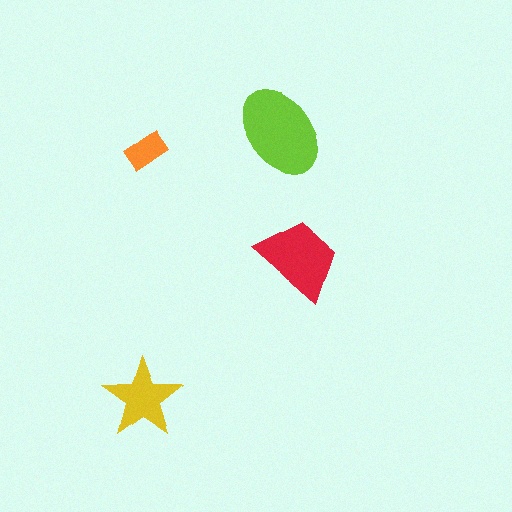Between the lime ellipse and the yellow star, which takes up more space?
The lime ellipse.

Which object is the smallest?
The orange rectangle.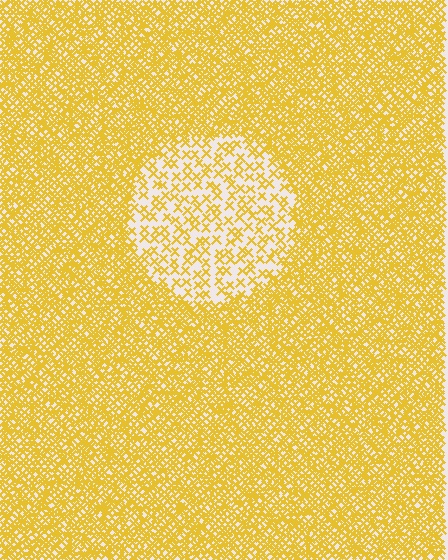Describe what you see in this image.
The image contains small yellow elements arranged at two different densities. A circle-shaped region is visible where the elements are less densely packed than the surrounding area.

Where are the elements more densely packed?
The elements are more densely packed outside the circle boundary.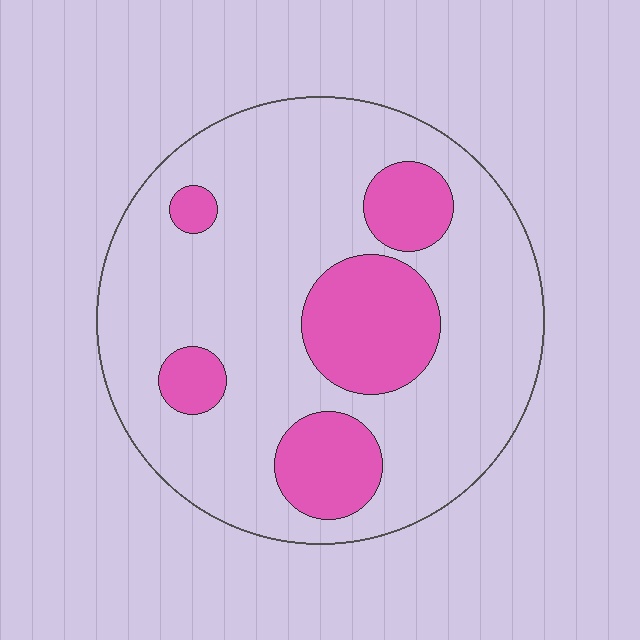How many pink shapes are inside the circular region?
5.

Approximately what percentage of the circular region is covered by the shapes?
Approximately 25%.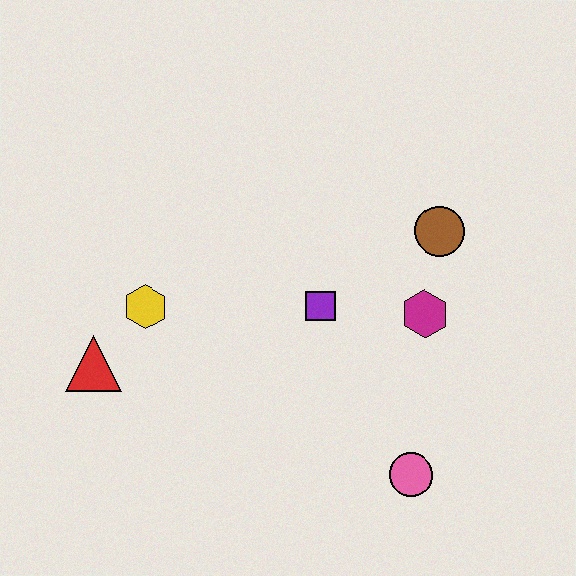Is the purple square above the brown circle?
No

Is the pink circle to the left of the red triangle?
No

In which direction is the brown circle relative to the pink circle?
The brown circle is above the pink circle.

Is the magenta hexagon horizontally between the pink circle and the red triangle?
No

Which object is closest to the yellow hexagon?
The red triangle is closest to the yellow hexagon.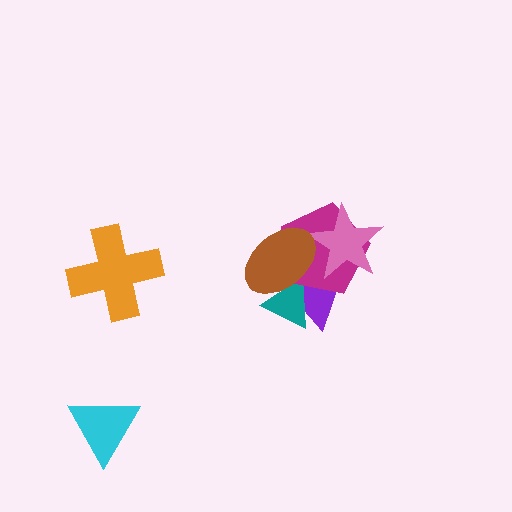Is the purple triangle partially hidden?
Yes, it is partially covered by another shape.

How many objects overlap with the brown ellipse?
4 objects overlap with the brown ellipse.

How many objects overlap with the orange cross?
0 objects overlap with the orange cross.